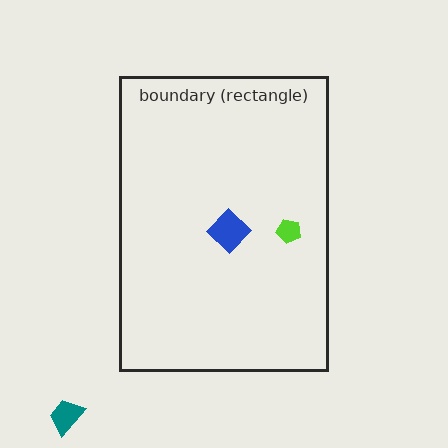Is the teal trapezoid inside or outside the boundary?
Outside.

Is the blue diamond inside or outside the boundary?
Inside.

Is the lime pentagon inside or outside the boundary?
Inside.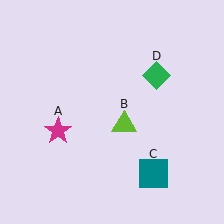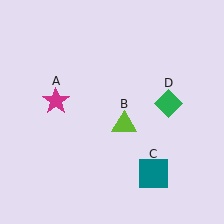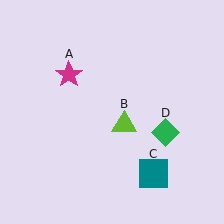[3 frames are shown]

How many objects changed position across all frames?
2 objects changed position: magenta star (object A), green diamond (object D).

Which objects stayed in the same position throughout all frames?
Lime triangle (object B) and teal square (object C) remained stationary.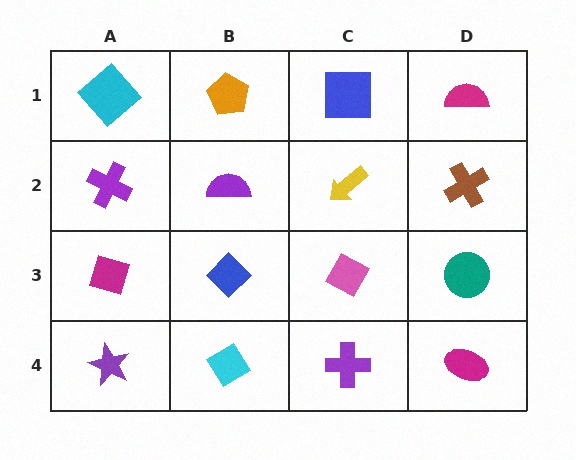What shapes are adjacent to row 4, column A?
A magenta diamond (row 3, column A), a cyan diamond (row 4, column B).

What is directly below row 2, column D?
A teal circle.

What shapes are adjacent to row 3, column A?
A purple cross (row 2, column A), a purple star (row 4, column A), a blue diamond (row 3, column B).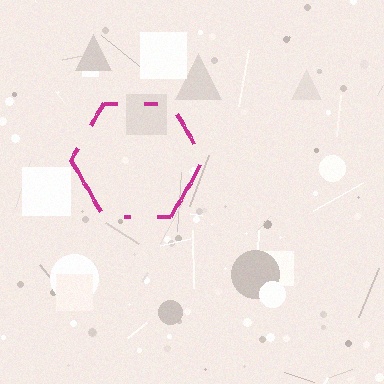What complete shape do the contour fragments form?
The contour fragments form a hexagon.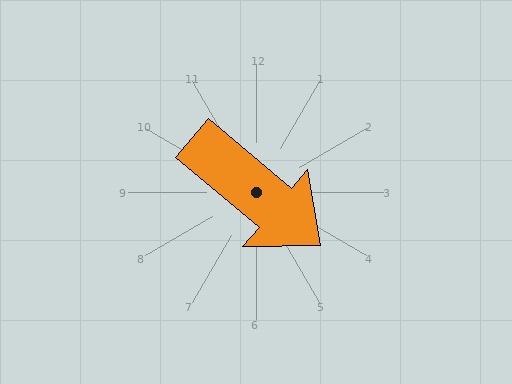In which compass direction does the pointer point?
Southeast.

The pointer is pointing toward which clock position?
Roughly 4 o'clock.